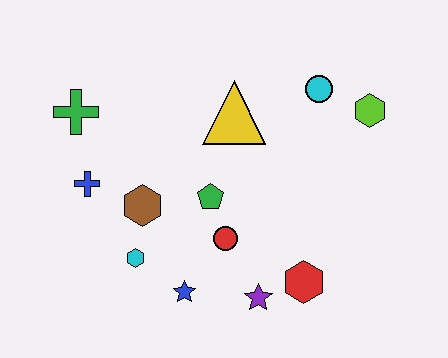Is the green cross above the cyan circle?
No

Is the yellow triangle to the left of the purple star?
Yes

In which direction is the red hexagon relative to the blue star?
The red hexagon is to the right of the blue star.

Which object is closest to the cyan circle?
The lime hexagon is closest to the cyan circle.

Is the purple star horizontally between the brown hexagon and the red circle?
No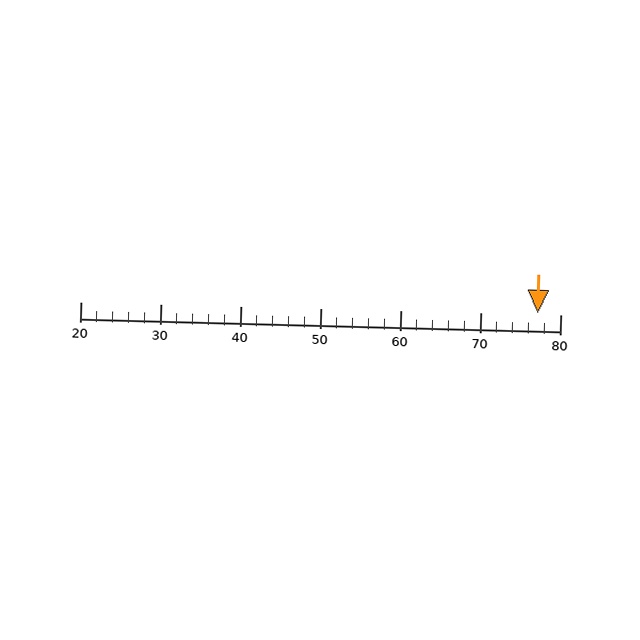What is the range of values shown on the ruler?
The ruler shows values from 20 to 80.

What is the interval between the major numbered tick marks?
The major tick marks are spaced 10 units apart.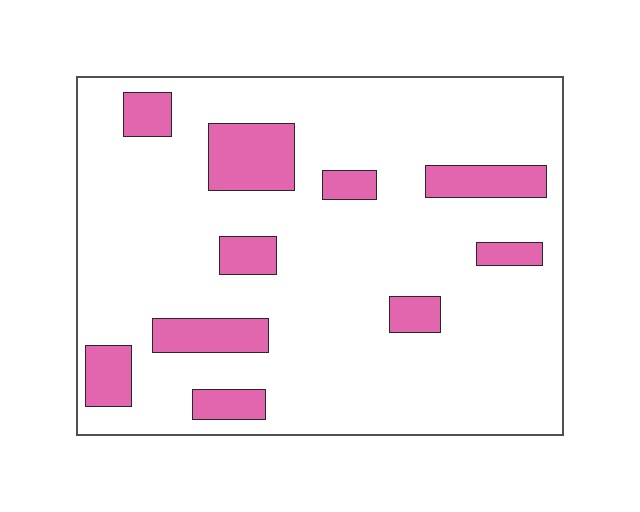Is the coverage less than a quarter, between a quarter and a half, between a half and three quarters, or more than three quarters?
Less than a quarter.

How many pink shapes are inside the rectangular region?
10.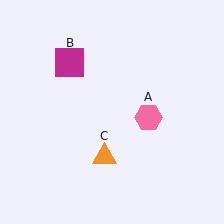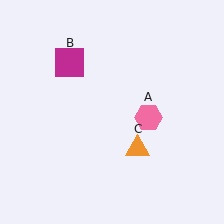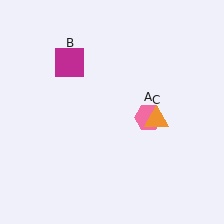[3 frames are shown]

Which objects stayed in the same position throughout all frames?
Pink hexagon (object A) and magenta square (object B) remained stationary.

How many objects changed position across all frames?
1 object changed position: orange triangle (object C).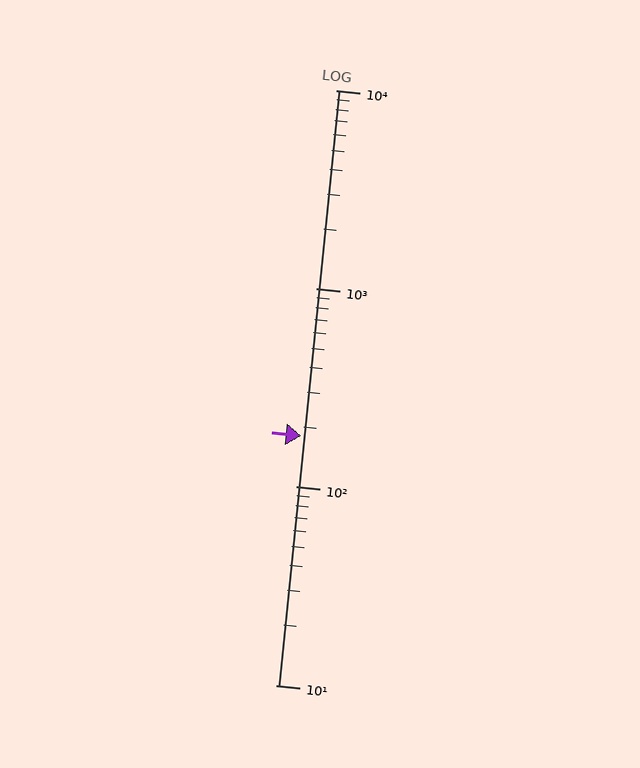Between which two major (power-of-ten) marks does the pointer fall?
The pointer is between 100 and 1000.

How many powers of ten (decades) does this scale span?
The scale spans 3 decades, from 10 to 10000.